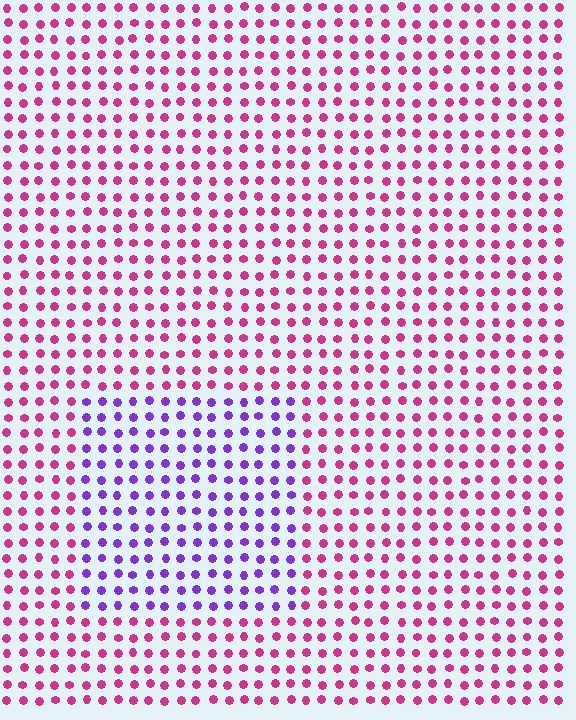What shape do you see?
I see a rectangle.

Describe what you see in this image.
The image is filled with small magenta elements in a uniform arrangement. A rectangle-shaped region is visible where the elements are tinted to a slightly different hue, forming a subtle color boundary.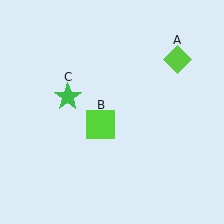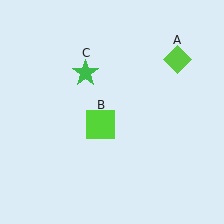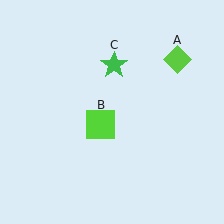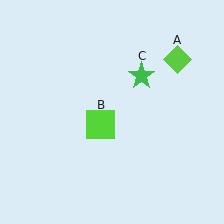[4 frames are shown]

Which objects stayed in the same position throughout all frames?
Lime diamond (object A) and lime square (object B) remained stationary.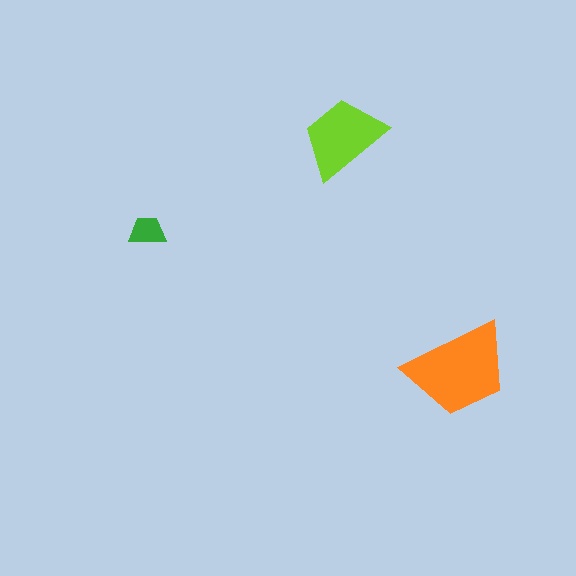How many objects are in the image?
There are 3 objects in the image.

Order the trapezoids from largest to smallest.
the orange one, the lime one, the green one.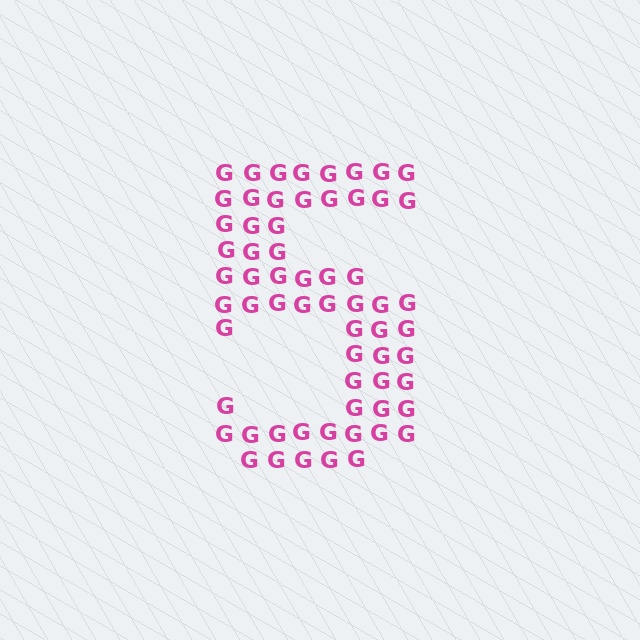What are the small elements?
The small elements are letter G's.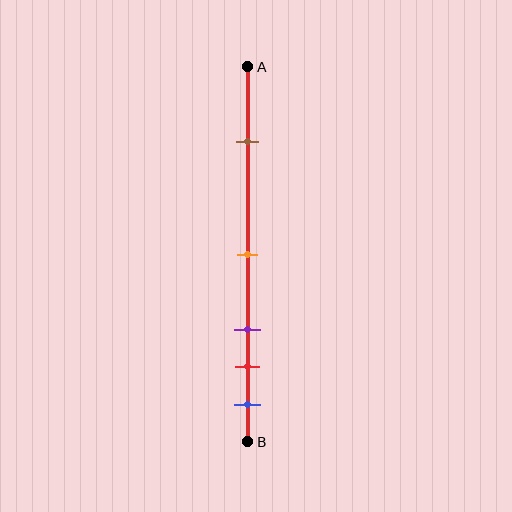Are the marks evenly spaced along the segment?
No, the marks are not evenly spaced.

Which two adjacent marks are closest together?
The red and blue marks are the closest adjacent pair.